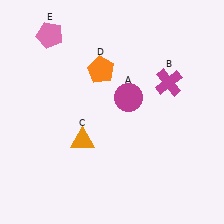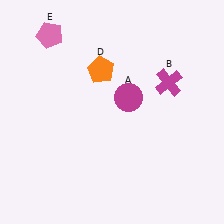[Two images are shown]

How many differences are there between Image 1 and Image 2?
There is 1 difference between the two images.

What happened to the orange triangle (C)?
The orange triangle (C) was removed in Image 2. It was in the bottom-left area of Image 1.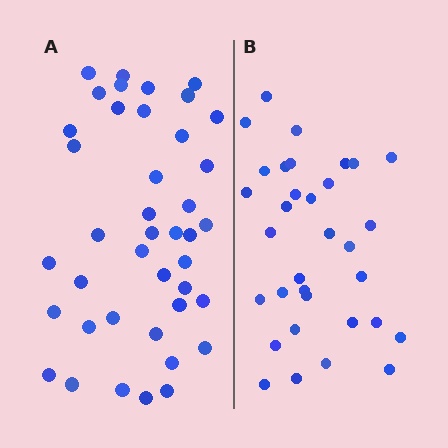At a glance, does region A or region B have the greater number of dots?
Region A (the left region) has more dots.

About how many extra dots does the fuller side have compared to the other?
Region A has roughly 8 or so more dots than region B.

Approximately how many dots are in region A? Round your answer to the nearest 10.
About 40 dots. (The exact count is 41, which rounds to 40.)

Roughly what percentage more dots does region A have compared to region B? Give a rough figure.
About 25% more.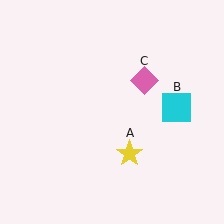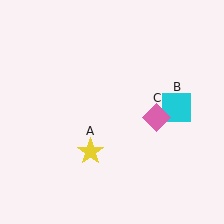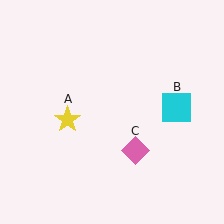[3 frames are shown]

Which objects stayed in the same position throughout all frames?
Cyan square (object B) remained stationary.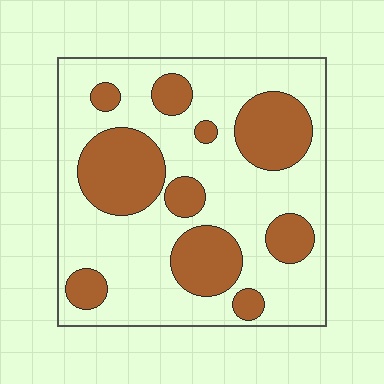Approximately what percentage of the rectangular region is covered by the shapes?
Approximately 30%.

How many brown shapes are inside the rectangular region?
10.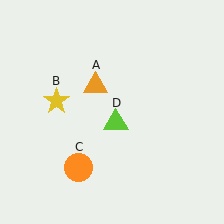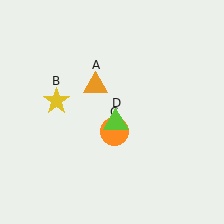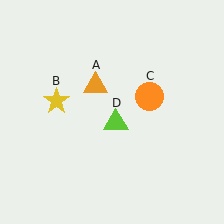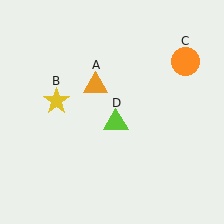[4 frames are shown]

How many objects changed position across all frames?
1 object changed position: orange circle (object C).